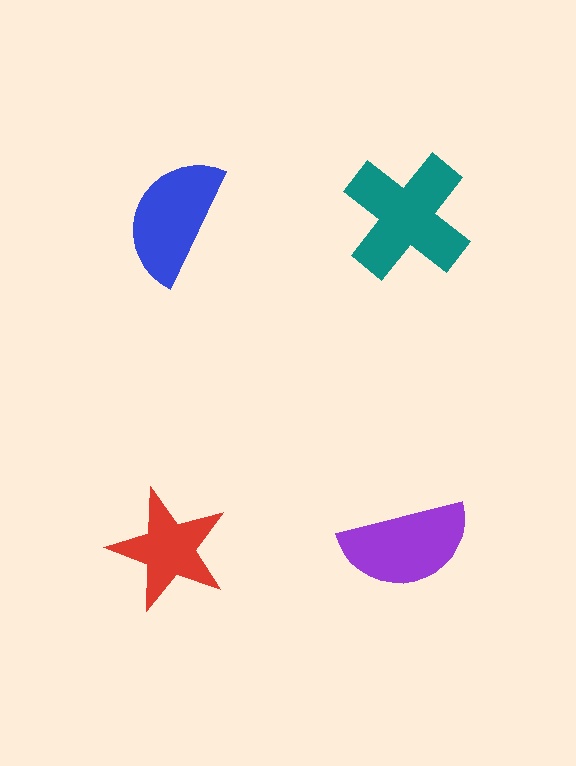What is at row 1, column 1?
A blue semicircle.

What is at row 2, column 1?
A red star.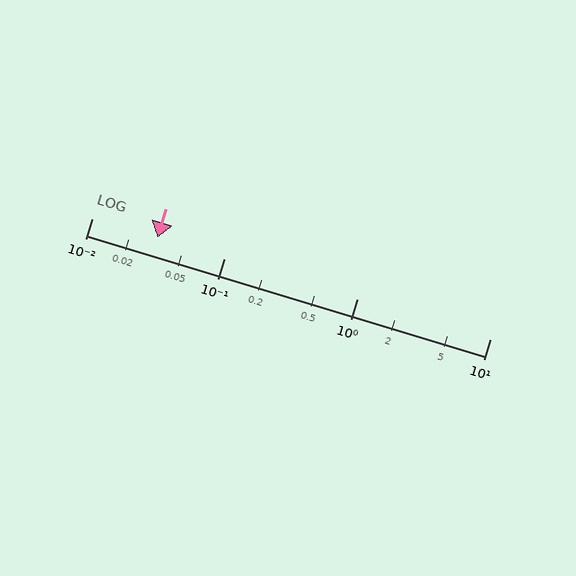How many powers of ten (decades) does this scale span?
The scale spans 3 decades, from 0.01 to 10.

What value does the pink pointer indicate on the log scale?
The pointer indicates approximately 0.031.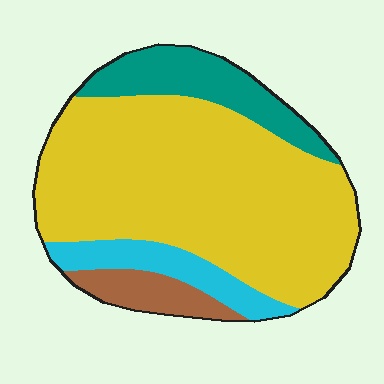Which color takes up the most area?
Yellow, at roughly 65%.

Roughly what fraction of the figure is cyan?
Cyan covers 10% of the figure.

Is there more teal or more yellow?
Yellow.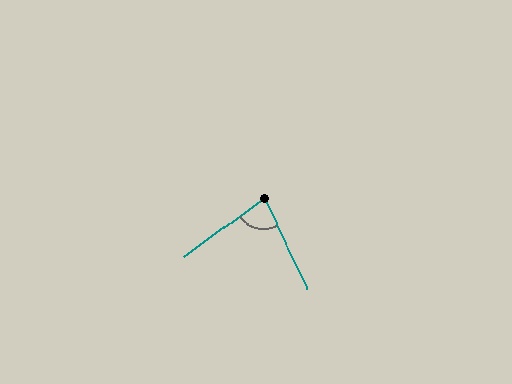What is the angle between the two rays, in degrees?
Approximately 79 degrees.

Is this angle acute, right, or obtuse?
It is acute.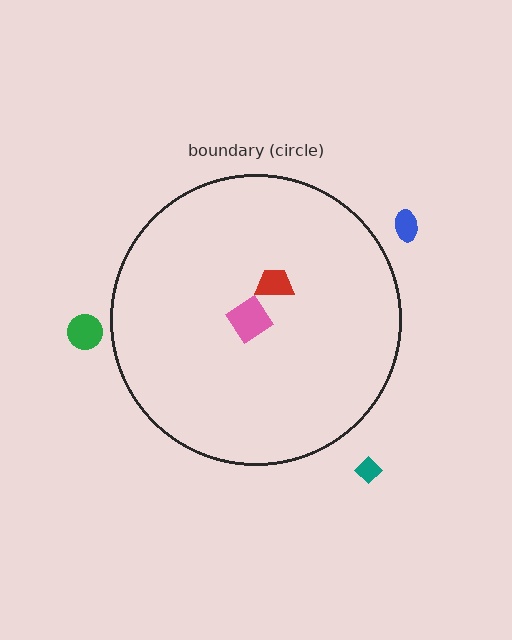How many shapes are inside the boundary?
2 inside, 3 outside.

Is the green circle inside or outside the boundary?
Outside.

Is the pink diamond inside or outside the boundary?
Inside.